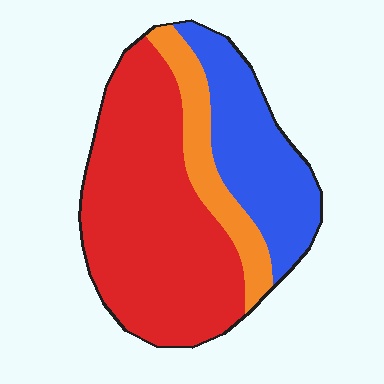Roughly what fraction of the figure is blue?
Blue covers 27% of the figure.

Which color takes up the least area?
Orange, at roughly 15%.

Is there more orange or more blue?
Blue.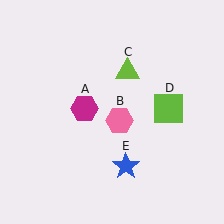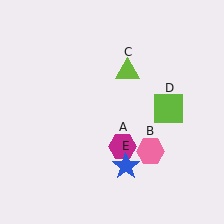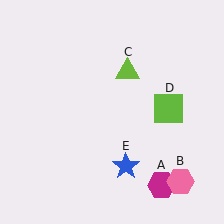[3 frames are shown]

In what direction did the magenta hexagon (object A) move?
The magenta hexagon (object A) moved down and to the right.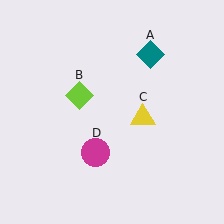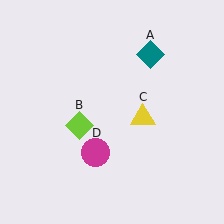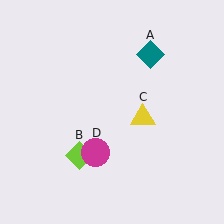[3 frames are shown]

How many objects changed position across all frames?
1 object changed position: lime diamond (object B).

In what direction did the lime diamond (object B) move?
The lime diamond (object B) moved down.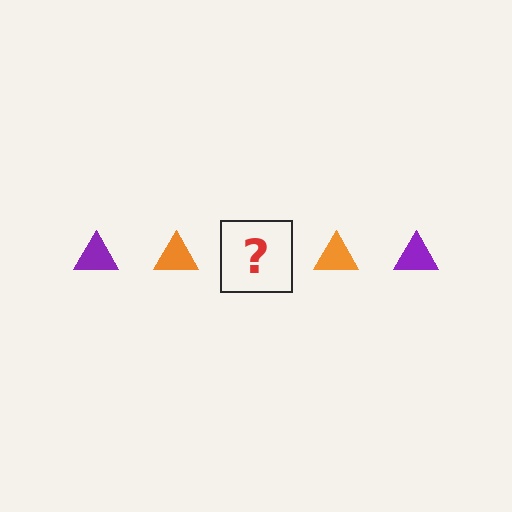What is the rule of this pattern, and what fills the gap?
The rule is that the pattern cycles through purple, orange triangles. The gap should be filled with a purple triangle.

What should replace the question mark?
The question mark should be replaced with a purple triangle.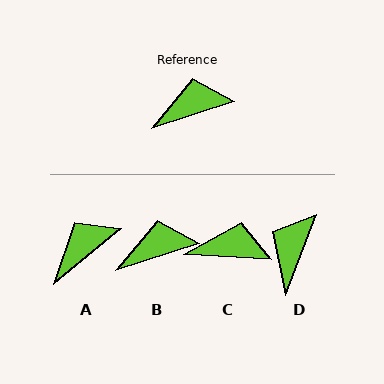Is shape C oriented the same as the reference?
No, it is off by about 22 degrees.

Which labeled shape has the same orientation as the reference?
B.